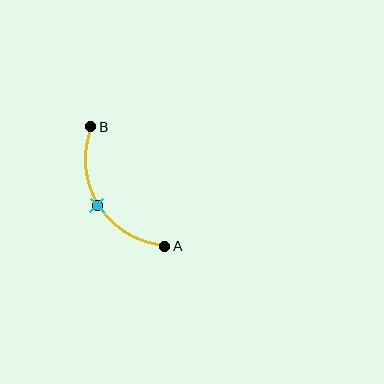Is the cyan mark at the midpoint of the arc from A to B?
Yes. The cyan mark lies on the arc at equal arc-length from both A and B — it is the arc midpoint.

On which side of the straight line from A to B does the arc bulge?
The arc bulges to the left of the straight line connecting A and B.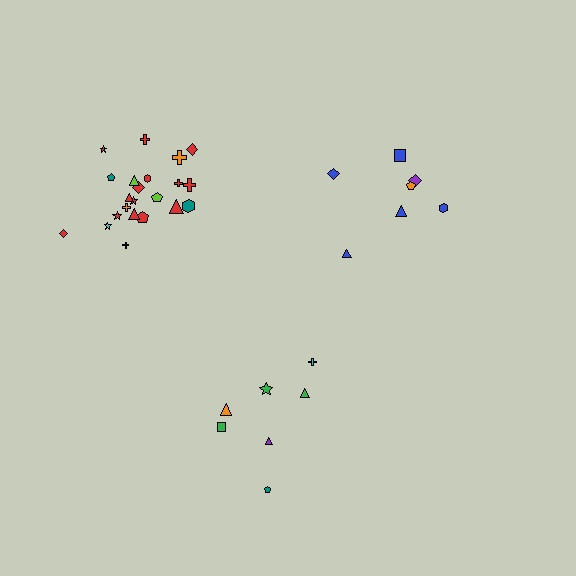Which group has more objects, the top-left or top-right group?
The top-left group.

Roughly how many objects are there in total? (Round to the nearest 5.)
Roughly 35 objects in total.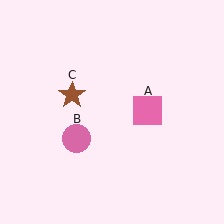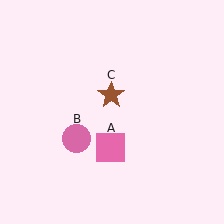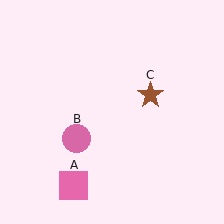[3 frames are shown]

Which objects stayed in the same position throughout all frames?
Pink circle (object B) remained stationary.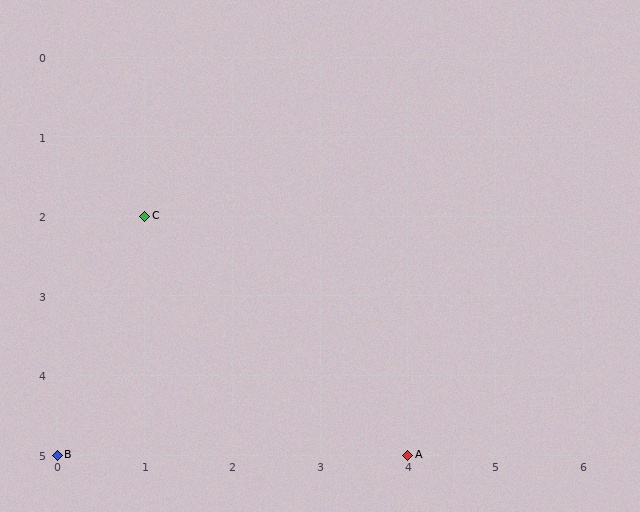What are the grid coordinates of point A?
Point A is at grid coordinates (4, 5).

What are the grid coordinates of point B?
Point B is at grid coordinates (0, 5).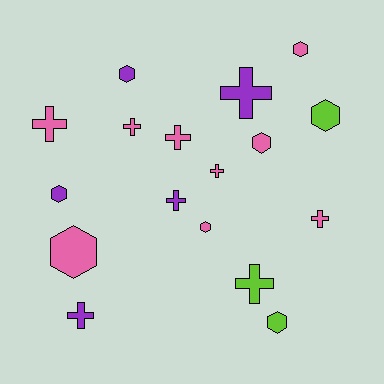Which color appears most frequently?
Pink, with 9 objects.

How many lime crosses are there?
There is 1 lime cross.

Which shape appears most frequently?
Cross, with 9 objects.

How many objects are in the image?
There are 17 objects.